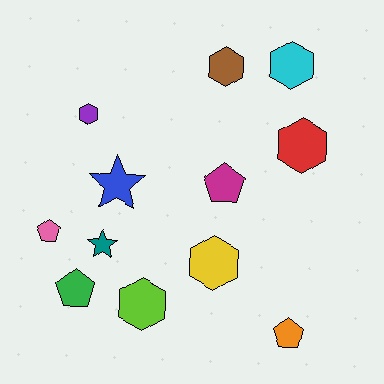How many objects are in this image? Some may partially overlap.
There are 12 objects.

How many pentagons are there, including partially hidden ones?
There are 4 pentagons.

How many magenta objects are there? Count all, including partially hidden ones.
There is 1 magenta object.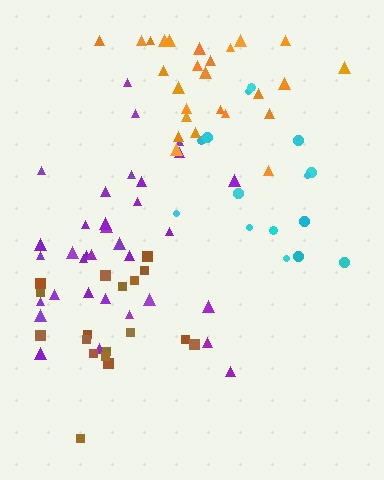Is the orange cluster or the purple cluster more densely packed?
Orange.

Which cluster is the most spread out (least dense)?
Cyan.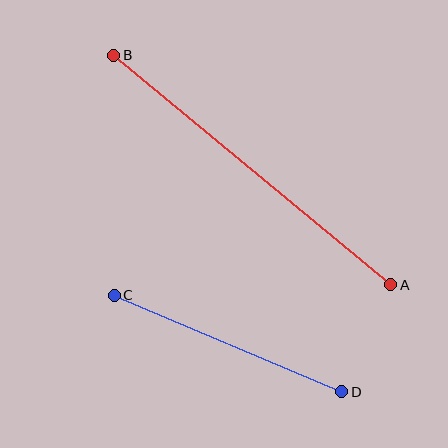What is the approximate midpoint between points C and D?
The midpoint is at approximately (228, 343) pixels.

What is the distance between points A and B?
The distance is approximately 360 pixels.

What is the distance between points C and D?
The distance is approximately 247 pixels.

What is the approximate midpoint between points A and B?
The midpoint is at approximately (252, 170) pixels.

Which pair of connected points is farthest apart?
Points A and B are farthest apart.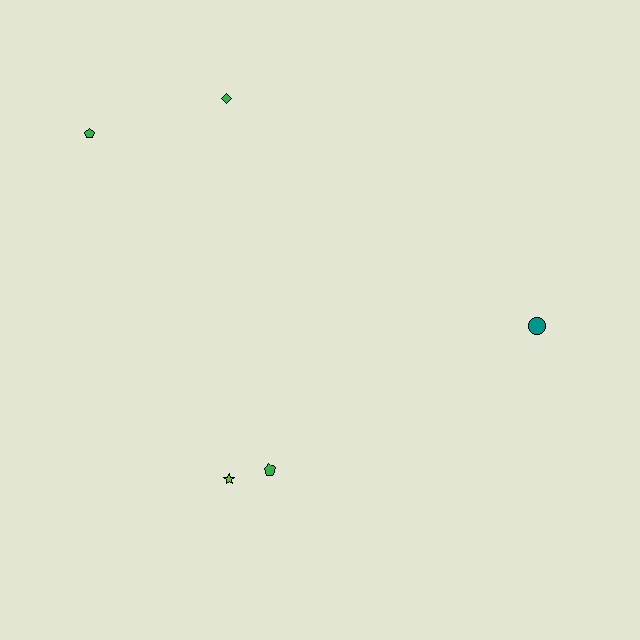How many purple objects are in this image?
There are no purple objects.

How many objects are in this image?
There are 5 objects.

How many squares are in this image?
There are no squares.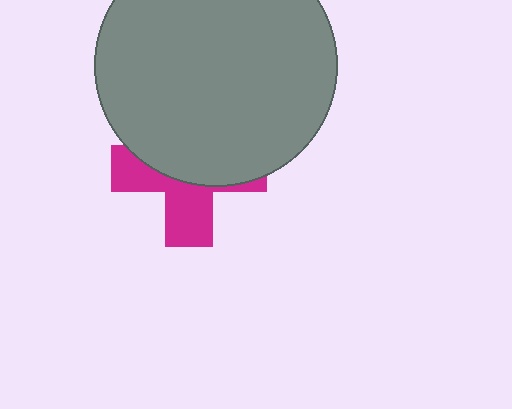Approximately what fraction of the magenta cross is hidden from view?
Roughly 58% of the magenta cross is hidden behind the gray circle.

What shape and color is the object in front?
The object in front is a gray circle.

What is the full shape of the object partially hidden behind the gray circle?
The partially hidden object is a magenta cross.